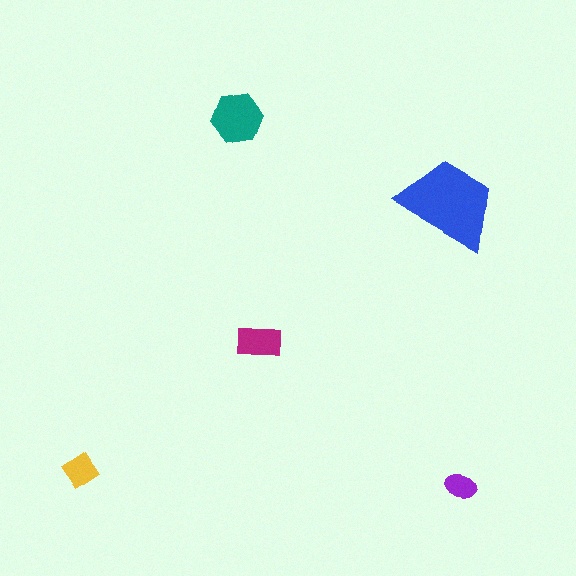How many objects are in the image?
There are 5 objects in the image.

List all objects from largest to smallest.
The blue trapezoid, the teal hexagon, the magenta rectangle, the yellow diamond, the purple ellipse.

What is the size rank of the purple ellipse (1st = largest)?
5th.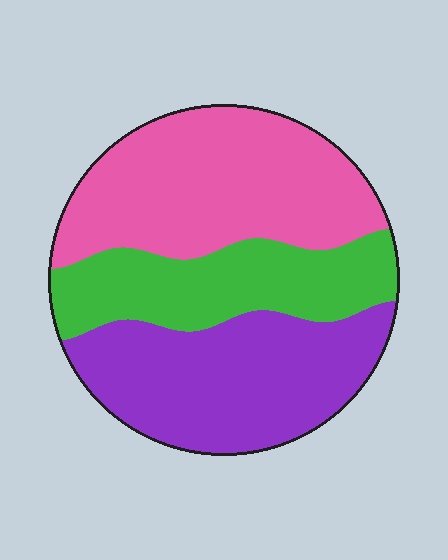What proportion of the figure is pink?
Pink takes up about two fifths (2/5) of the figure.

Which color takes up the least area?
Green, at roughly 25%.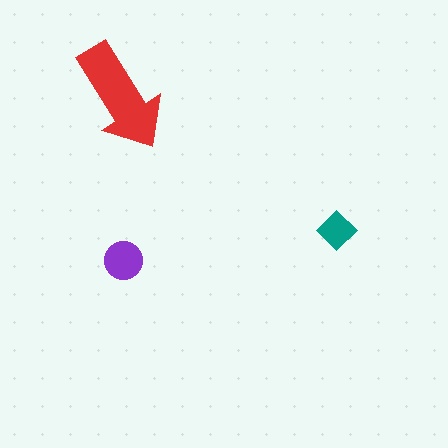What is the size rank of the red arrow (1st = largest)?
1st.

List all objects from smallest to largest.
The teal diamond, the purple circle, the red arrow.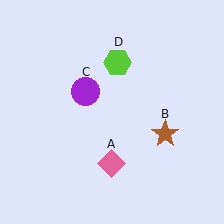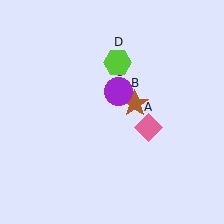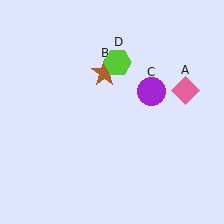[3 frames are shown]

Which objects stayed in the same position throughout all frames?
Lime hexagon (object D) remained stationary.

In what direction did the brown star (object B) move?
The brown star (object B) moved up and to the left.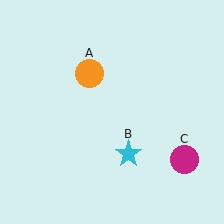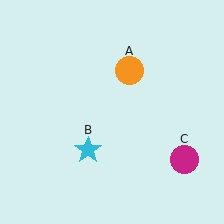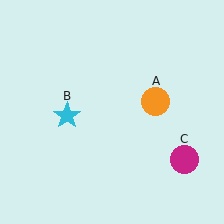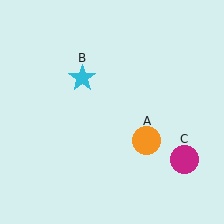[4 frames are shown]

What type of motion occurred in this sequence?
The orange circle (object A), cyan star (object B) rotated clockwise around the center of the scene.